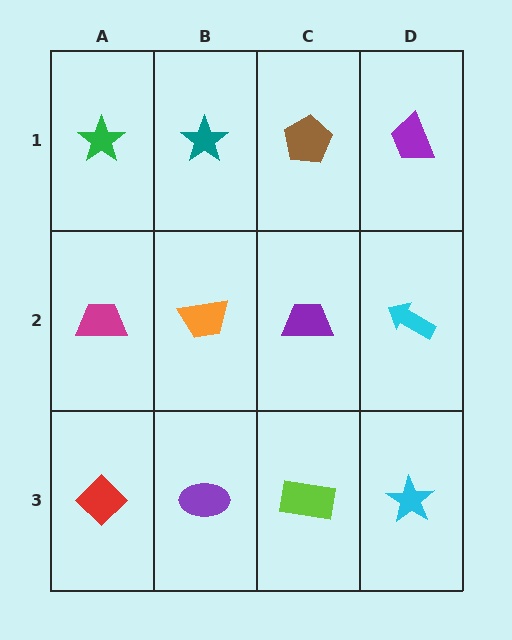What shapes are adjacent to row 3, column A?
A magenta trapezoid (row 2, column A), a purple ellipse (row 3, column B).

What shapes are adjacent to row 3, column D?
A cyan arrow (row 2, column D), a lime rectangle (row 3, column C).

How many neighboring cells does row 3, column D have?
2.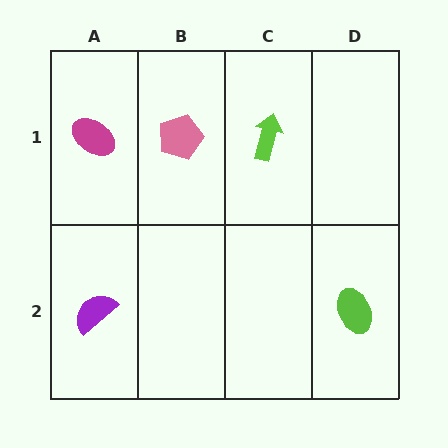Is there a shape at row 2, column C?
No, that cell is empty.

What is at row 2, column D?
A lime ellipse.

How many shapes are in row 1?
3 shapes.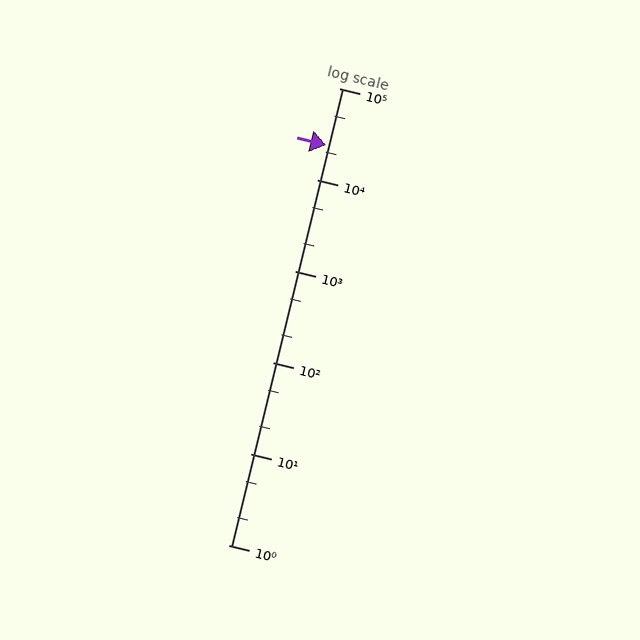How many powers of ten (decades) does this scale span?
The scale spans 5 decades, from 1 to 100000.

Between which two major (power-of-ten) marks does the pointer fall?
The pointer is between 10000 and 100000.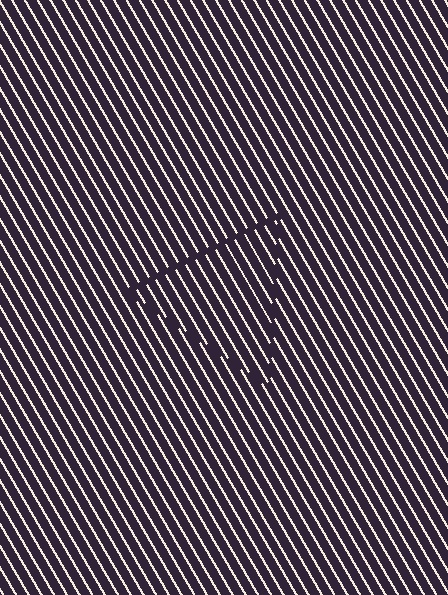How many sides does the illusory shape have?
3 sides — the line-ends trace a triangle.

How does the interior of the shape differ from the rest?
The interior of the shape contains the same grating, shifted by half a period — the contour is defined by the phase discontinuity where line-ends from the inner and outer gratings abut.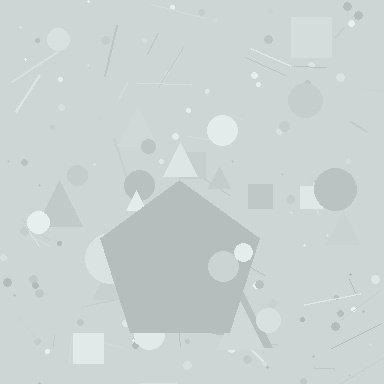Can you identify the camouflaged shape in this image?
The camouflaged shape is a pentagon.